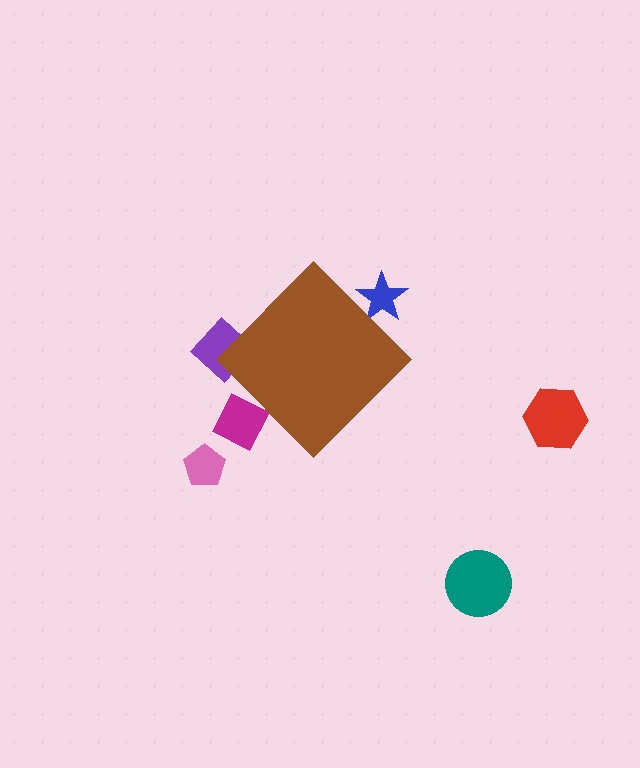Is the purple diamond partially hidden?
Yes, the purple diamond is partially hidden behind the brown diamond.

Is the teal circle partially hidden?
No, the teal circle is fully visible.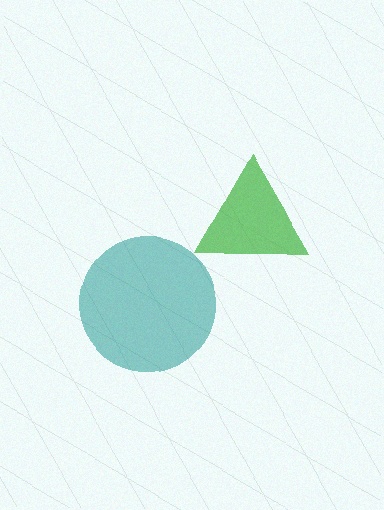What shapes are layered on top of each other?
The layered shapes are: a green triangle, a teal circle.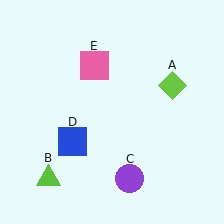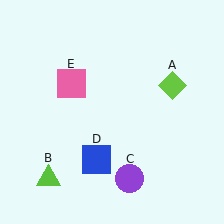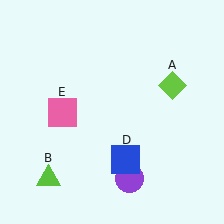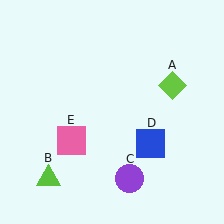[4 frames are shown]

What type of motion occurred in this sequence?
The blue square (object D), pink square (object E) rotated counterclockwise around the center of the scene.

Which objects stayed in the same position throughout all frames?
Lime diamond (object A) and lime triangle (object B) and purple circle (object C) remained stationary.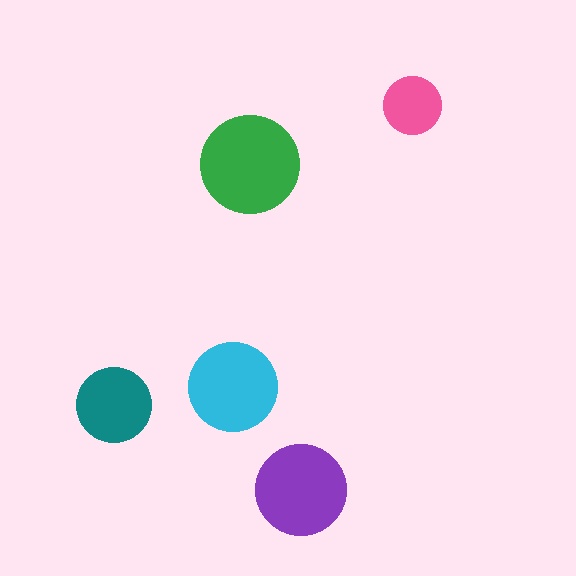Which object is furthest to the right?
The pink circle is rightmost.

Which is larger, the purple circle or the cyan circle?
The purple one.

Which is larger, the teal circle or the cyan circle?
The cyan one.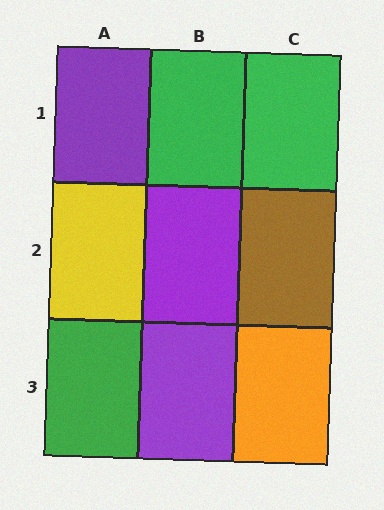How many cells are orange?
1 cell is orange.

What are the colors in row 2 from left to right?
Yellow, purple, brown.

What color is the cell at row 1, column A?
Purple.